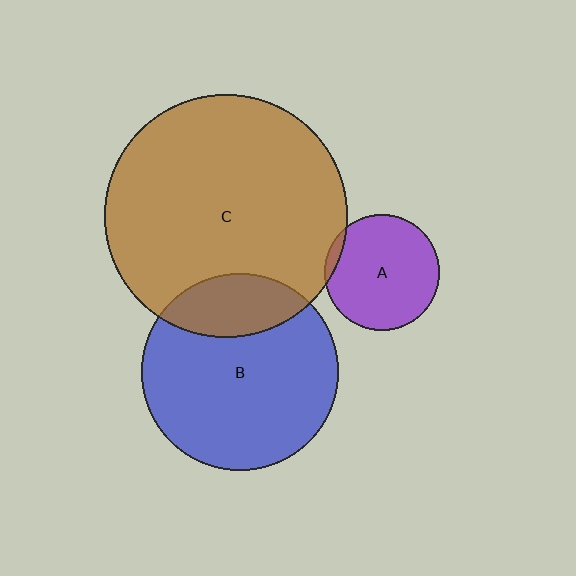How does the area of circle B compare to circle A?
Approximately 2.9 times.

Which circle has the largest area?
Circle C (brown).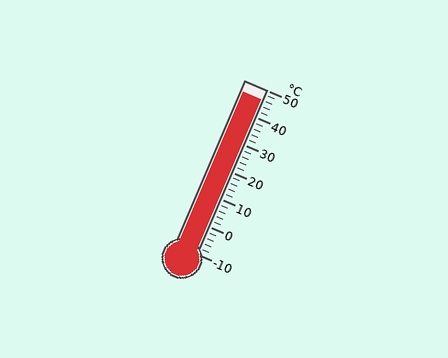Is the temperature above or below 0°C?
The temperature is above 0°C.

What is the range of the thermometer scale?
The thermometer scale ranges from -10°C to 50°C.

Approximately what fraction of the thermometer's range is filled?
The thermometer is filled to approximately 95% of its range.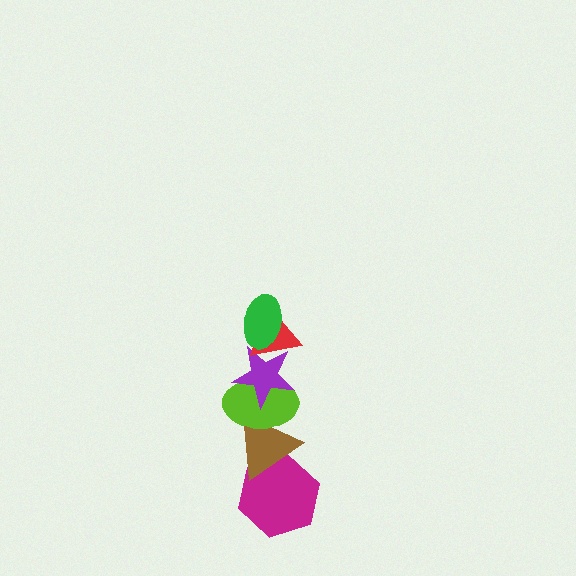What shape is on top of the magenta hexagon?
The brown triangle is on top of the magenta hexagon.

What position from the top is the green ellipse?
The green ellipse is 1st from the top.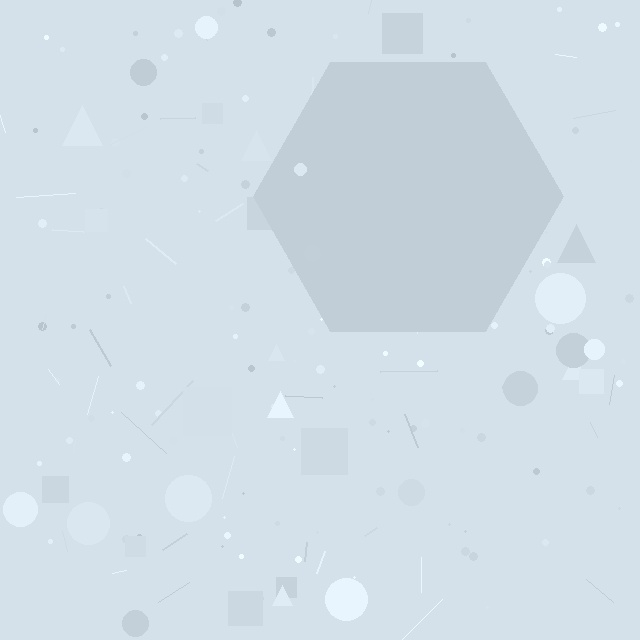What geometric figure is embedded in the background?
A hexagon is embedded in the background.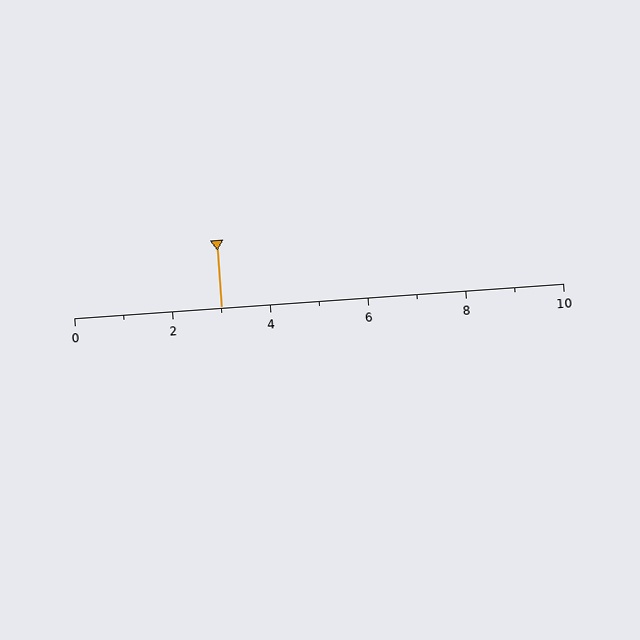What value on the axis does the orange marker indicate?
The marker indicates approximately 3.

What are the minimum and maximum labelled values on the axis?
The axis runs from 0 to 10.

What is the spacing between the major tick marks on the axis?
The major ticks are spaced 2 apart.